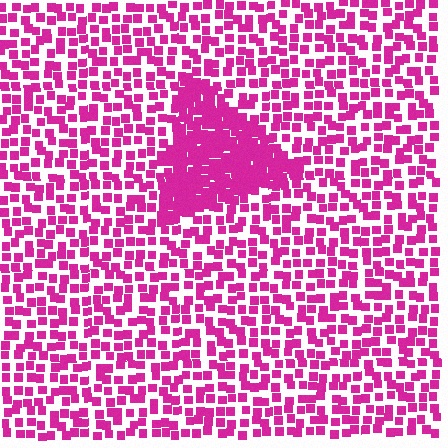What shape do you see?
I see a triangle.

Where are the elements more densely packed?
The elements are more densely packed inside the triangle boundary.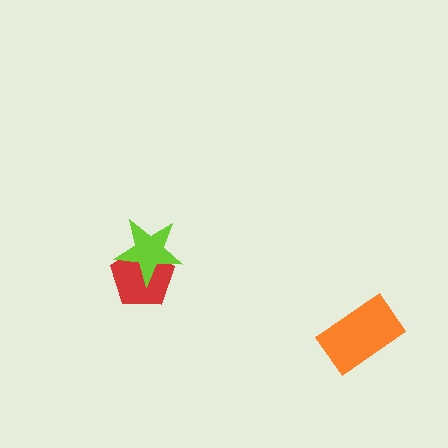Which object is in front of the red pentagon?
The lime star is in front of the red pentagon.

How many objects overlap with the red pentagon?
1 object overlaps with the red pentagon.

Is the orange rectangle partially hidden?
No, no other shape covers it.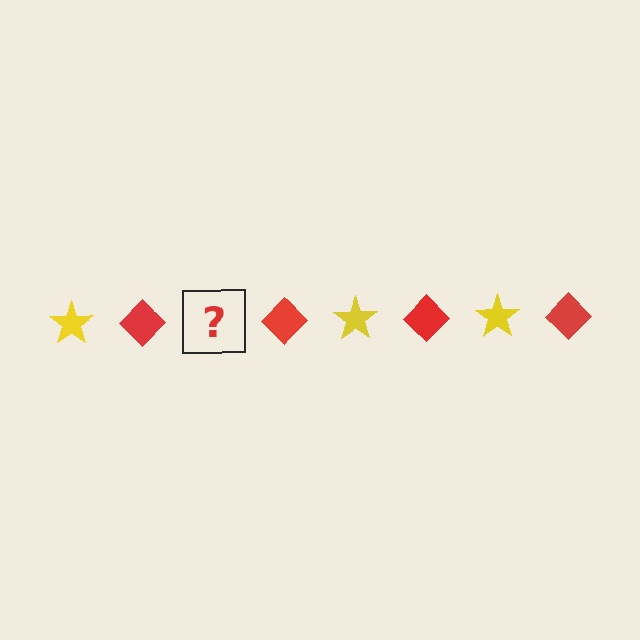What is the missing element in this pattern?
The missing element is a yellow star.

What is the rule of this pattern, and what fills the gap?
The rule is that the pattern alternates between yellow star and red diamond. The gap should be filled with a yellow star.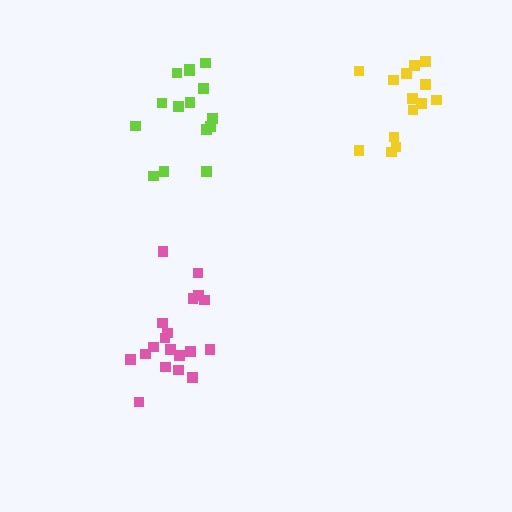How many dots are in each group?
Group 1: 19 dots, Group 2: 14 dots, Group 3: 15 dots (48 total).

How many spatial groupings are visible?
There are 3 spatial groupings.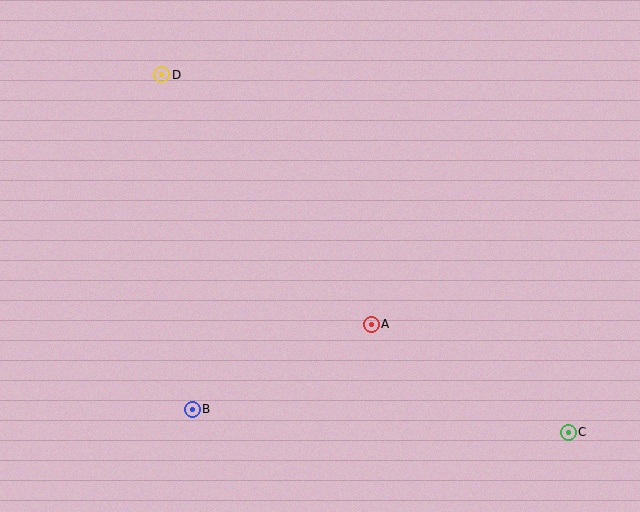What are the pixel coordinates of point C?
Point C is at (568, 432).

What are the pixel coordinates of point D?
Point D is at (162, 75).